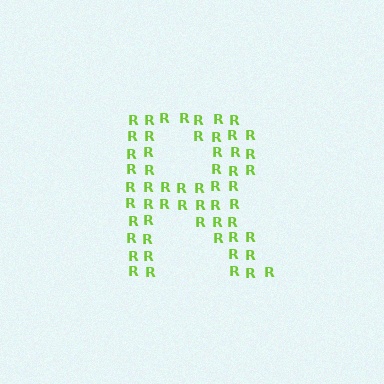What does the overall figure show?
The overall figure shows the letter R.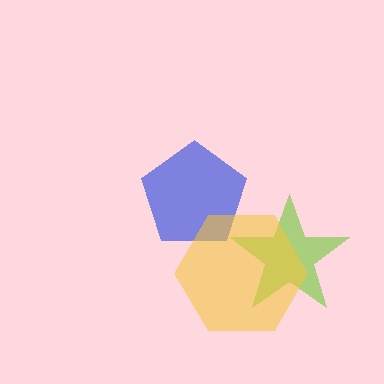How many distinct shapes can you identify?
There are 3 distinct shapes: a lime star, a blue pentagon, a yellow hexagon.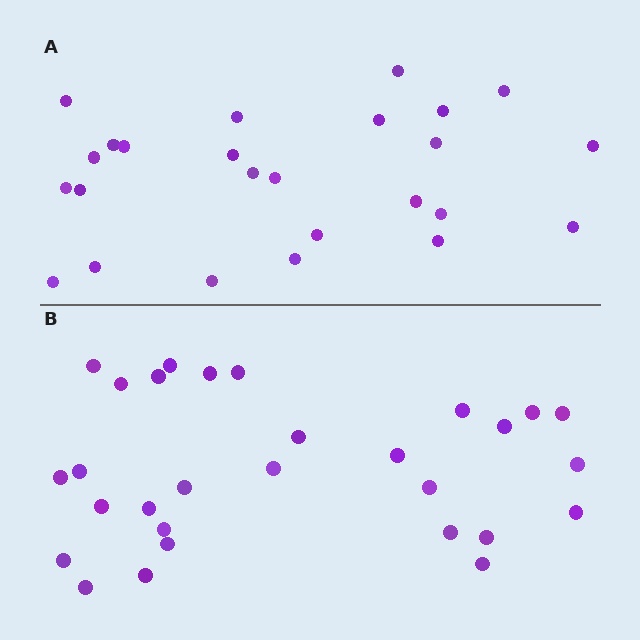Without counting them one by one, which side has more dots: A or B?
Region B (the bottom region) has more dots.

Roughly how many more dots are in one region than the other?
Region B has about 4 more dots than region A.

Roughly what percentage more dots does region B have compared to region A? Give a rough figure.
About 15% more.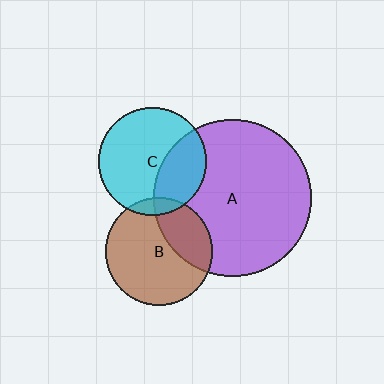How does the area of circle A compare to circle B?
Approximately 2.1 times.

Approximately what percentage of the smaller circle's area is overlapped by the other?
Approximately 10%.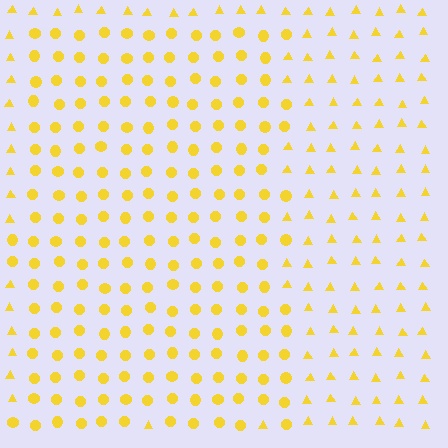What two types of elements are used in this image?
The image uses circles inside the rectangle region and triangles outside it.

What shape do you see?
I see a rectangle.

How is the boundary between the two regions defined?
The boundary is defined by a change in element shape: circles inside vs. triangles outside. All elements share the same color and spacing.